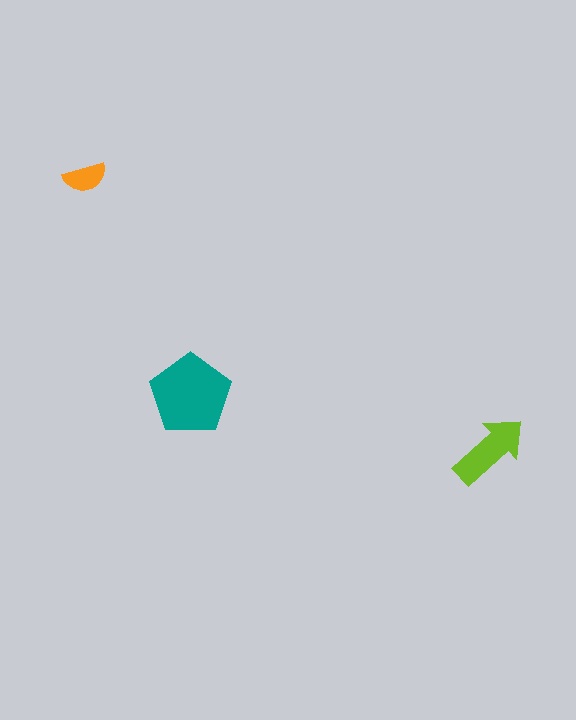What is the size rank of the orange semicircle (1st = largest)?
3rd.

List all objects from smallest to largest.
The orange semicircle, the lime arrow, the teal pentagon.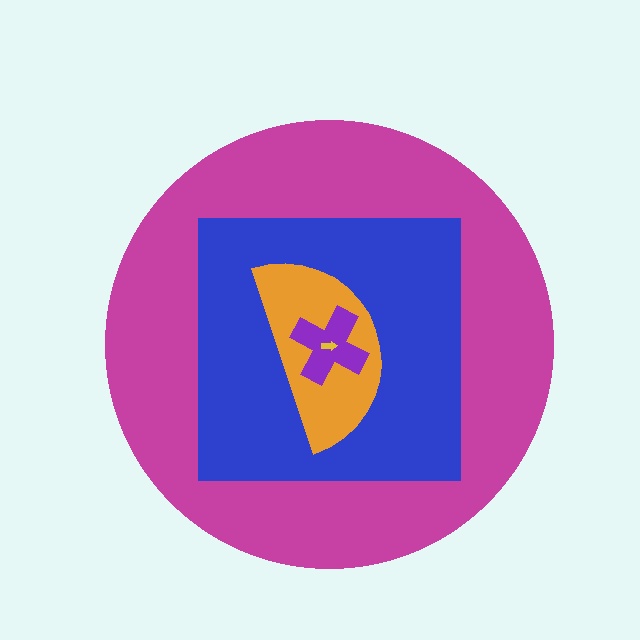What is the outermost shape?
The magenta circle.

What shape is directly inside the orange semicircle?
The purple cross.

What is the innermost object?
The yellow arrow.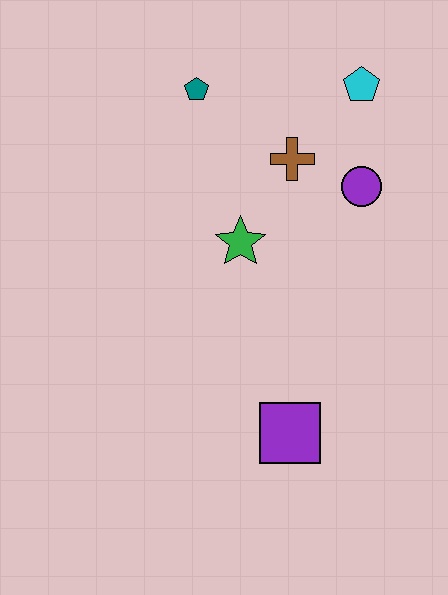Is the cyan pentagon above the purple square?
Yes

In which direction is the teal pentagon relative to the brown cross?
The teal pentagon is to the left of the brown cross.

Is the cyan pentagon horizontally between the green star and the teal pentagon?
No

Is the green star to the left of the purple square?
Yes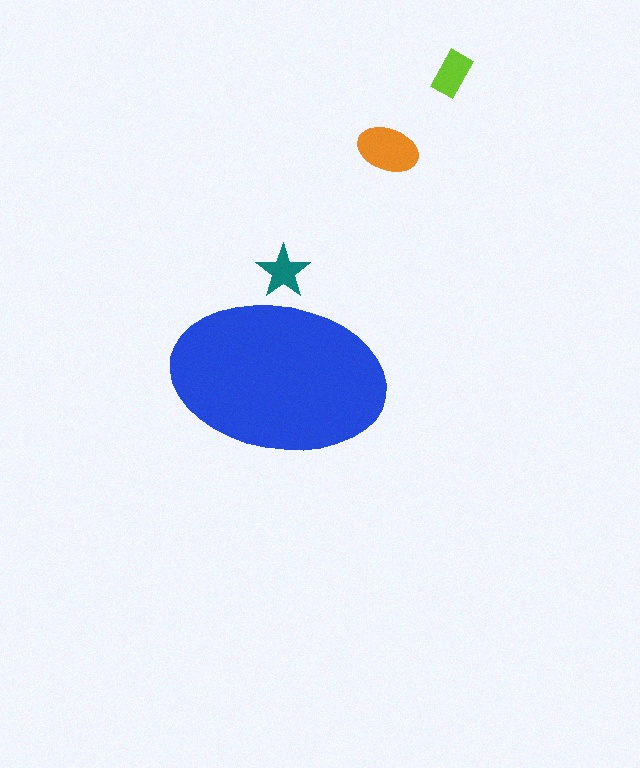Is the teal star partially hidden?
Yes, the teal star is partially hidden behind the blue ellipse.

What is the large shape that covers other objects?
A blue ellipse.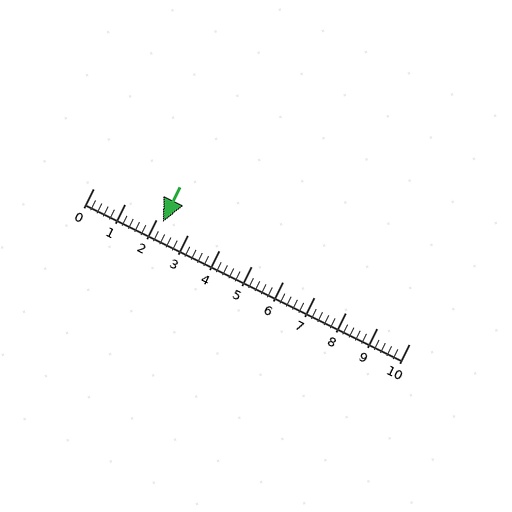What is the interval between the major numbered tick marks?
The major tick marks are spaced 1 units apart.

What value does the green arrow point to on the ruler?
The green arrow points to approximately 2.2.